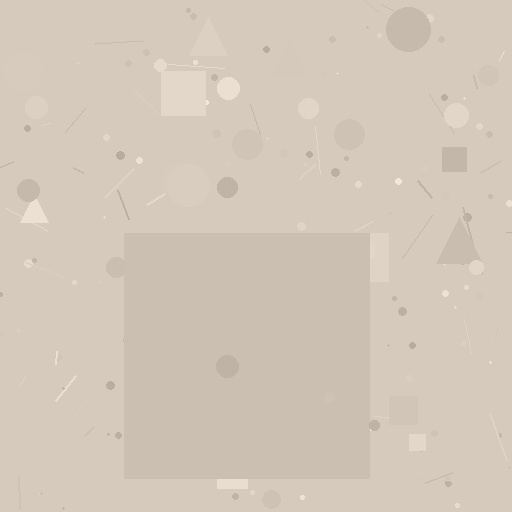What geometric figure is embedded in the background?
A square is embedded in the background.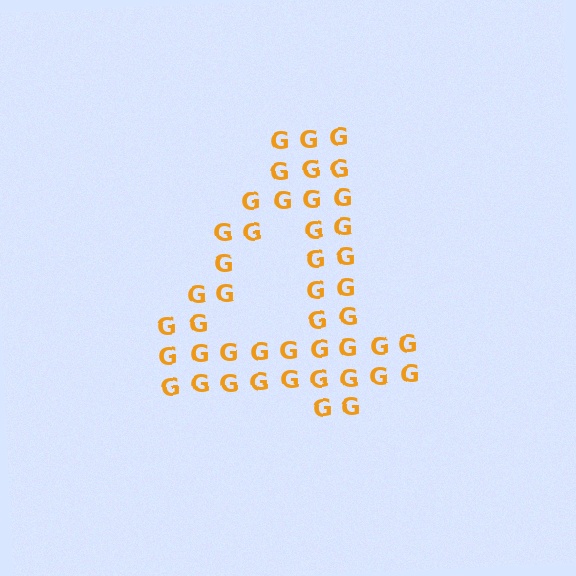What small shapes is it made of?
It is made of small letter G's.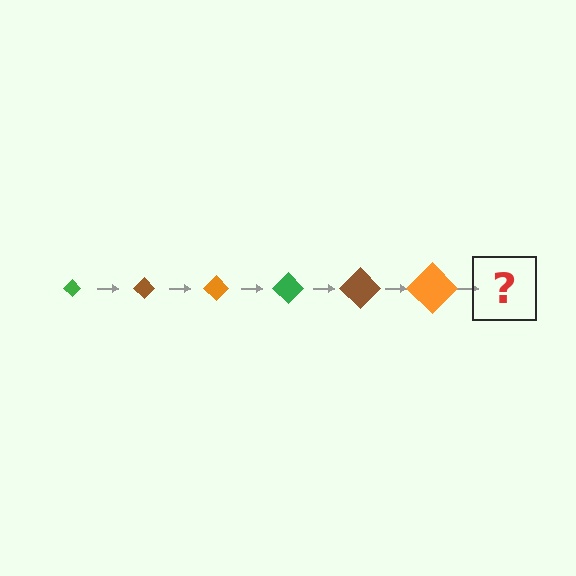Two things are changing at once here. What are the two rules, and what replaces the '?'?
The two rules are that the diamond grows larger each step and the color cycles through green, brown, and orange. The '?' should be a green diamond, larger than the previous one.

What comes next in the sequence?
The next element should be a green diamond, larger than the previous one.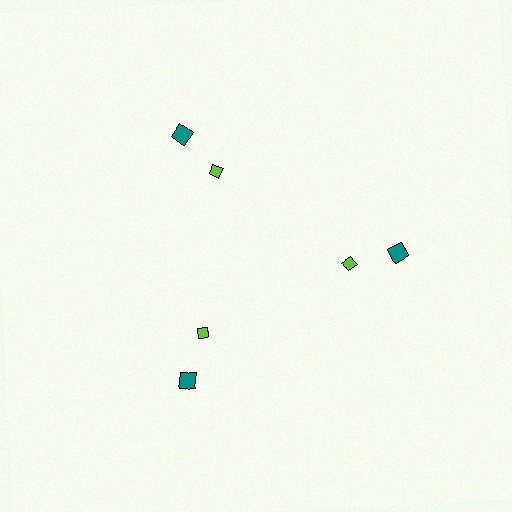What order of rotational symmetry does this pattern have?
This pattern has 3-fold rotational symmetry.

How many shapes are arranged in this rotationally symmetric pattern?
There are 6 shapes, arranged in 3 groups of 2.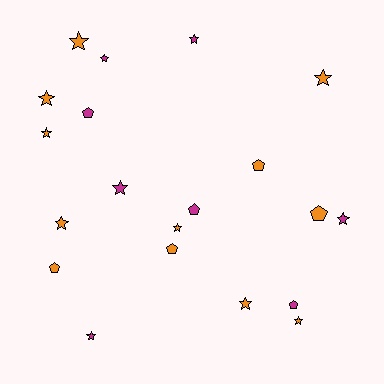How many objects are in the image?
There are 20 objects.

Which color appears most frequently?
Orange, with 12 objects.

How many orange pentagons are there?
There are 4 orange pentagons.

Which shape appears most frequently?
Star, with 13 objects.